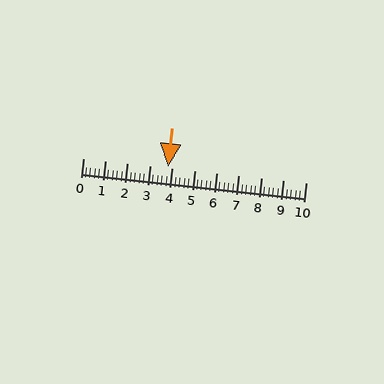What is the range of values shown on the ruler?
The ruler shows values from 0 to 10.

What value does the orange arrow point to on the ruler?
The orange arrow points to approximately 3.8.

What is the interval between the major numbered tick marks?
The major tick marks are spaced 1 units apart.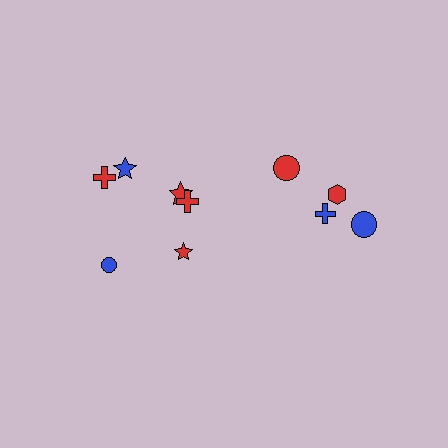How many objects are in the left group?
There are 6 objects.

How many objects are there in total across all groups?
There are 10 objects.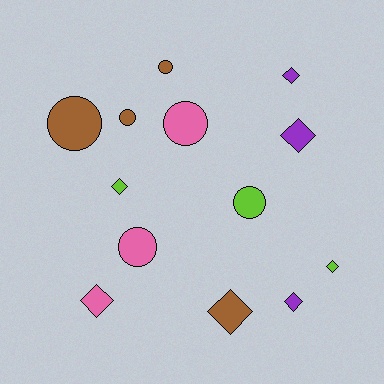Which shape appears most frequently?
Diamond, with 7 objects.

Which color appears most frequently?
Brown, with 4 objects.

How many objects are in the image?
There are 13 objects.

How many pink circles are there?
There are 2 pink circles.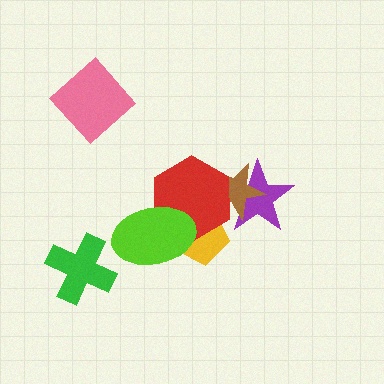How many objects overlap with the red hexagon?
4 objects overlap with the red hexagon.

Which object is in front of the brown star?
The red hexagon is in front of the brown star.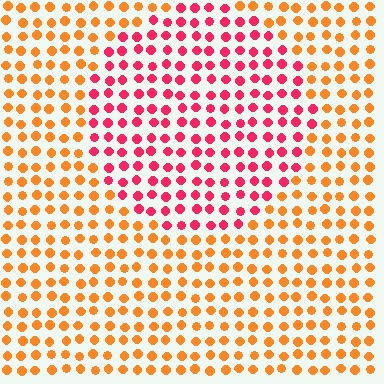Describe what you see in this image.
The image is filled with small orange elements in a uniform arrangement. A circle-shaped region is visible where the elements are tinted to a slightly different hue, forming a subtle color boundary.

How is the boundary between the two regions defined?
The boundary is defined purely by a slight shift in hue (about 46 degrees). Spacing, size, and orientation are identical on both sides.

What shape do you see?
I see a circle.